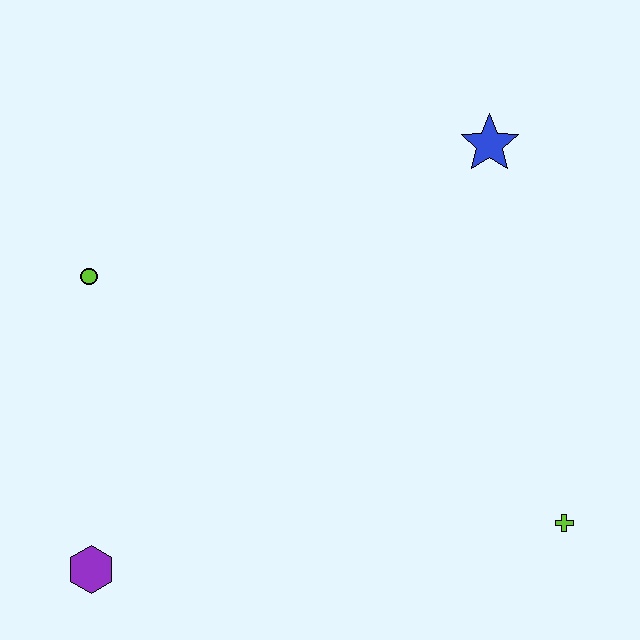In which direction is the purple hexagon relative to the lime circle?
The purple hexagon is below the lime circle.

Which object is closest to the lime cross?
The blue star is closest to the lime cross.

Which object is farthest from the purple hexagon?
The blue star is farthest from the purple hexagon.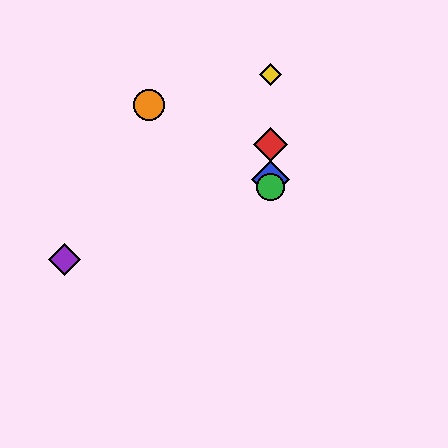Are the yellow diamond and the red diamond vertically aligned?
Yes, both are at x≈270.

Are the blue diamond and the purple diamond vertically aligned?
No, the blue diamond is at x≈270 and the purple diamond is at x≈65.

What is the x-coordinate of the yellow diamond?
The yellow diamond is at x≈270.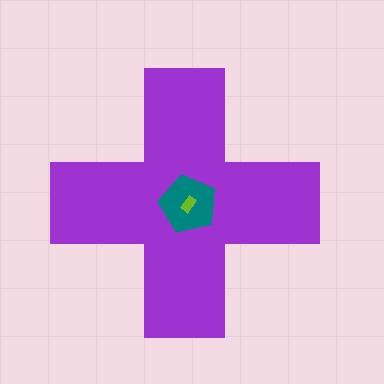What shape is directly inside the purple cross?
The teal pentagon.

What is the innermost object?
The lime rectangle.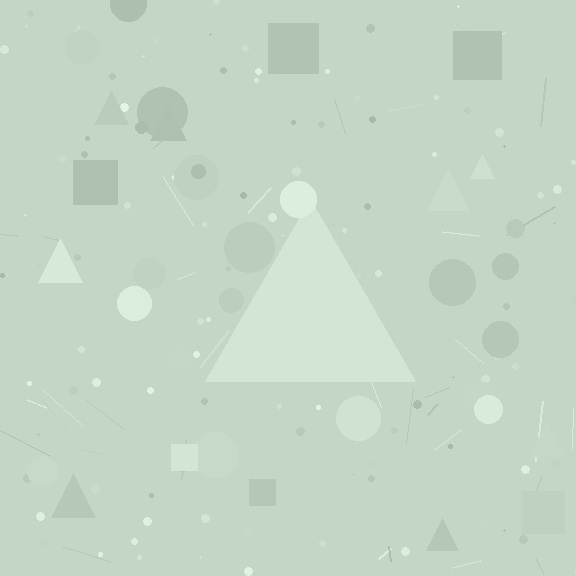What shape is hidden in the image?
A triangle is hidden in the image.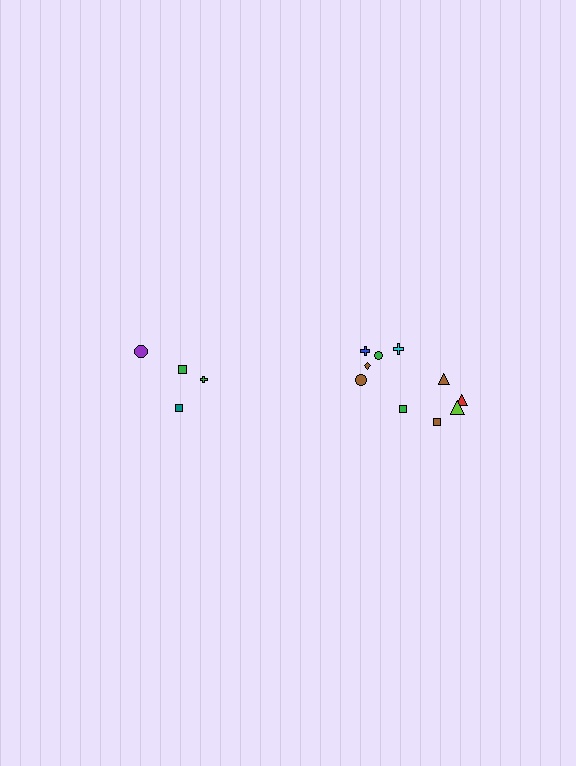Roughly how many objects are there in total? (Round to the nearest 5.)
Roughly 15 objects in total.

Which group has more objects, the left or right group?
The right group.